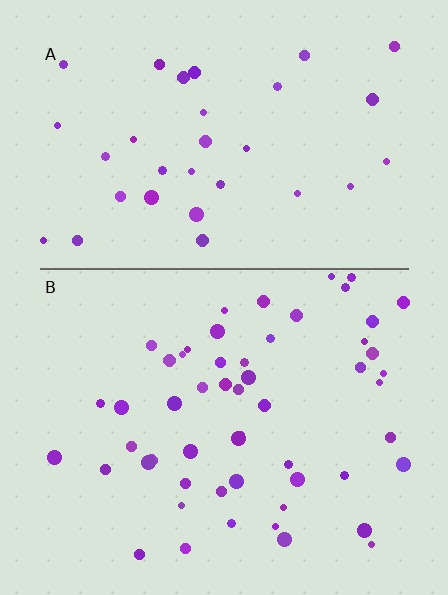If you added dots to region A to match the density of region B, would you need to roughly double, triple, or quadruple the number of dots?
Approximately double.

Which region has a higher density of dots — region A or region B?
B (the bottom).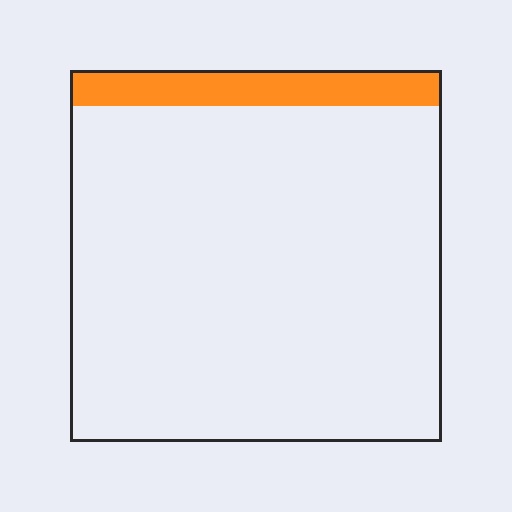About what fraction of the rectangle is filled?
About one tenth (1/10).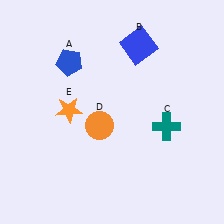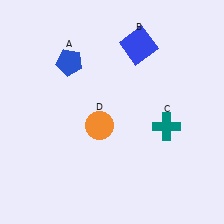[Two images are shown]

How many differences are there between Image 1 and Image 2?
There is 1 difference between the two images.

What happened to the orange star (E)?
The orange star (E) was removed in Image 2. It was in the top-left area of Image 1.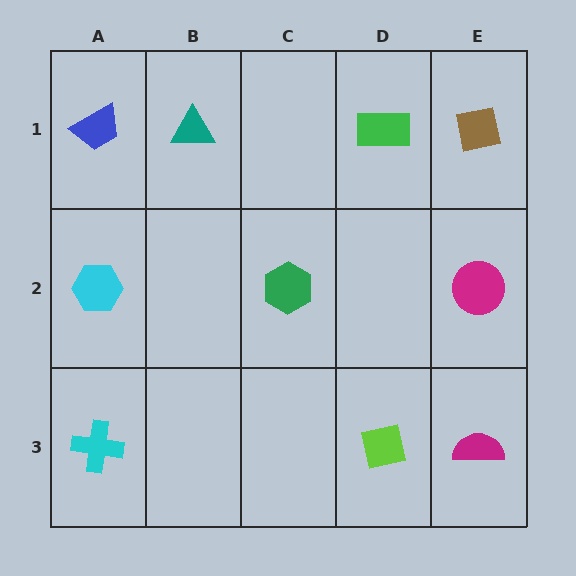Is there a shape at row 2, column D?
No, that cell is empty.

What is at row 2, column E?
A magenta circle.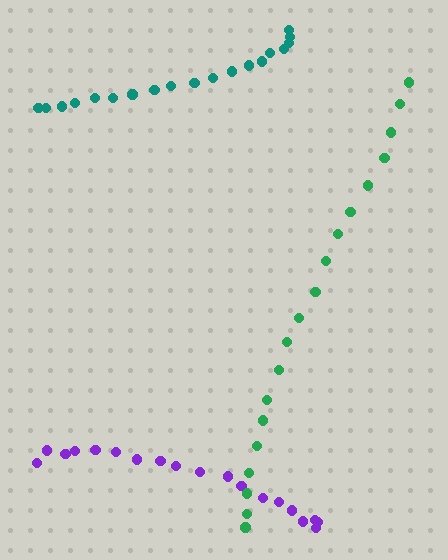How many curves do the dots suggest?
There are 3 distinct paths.